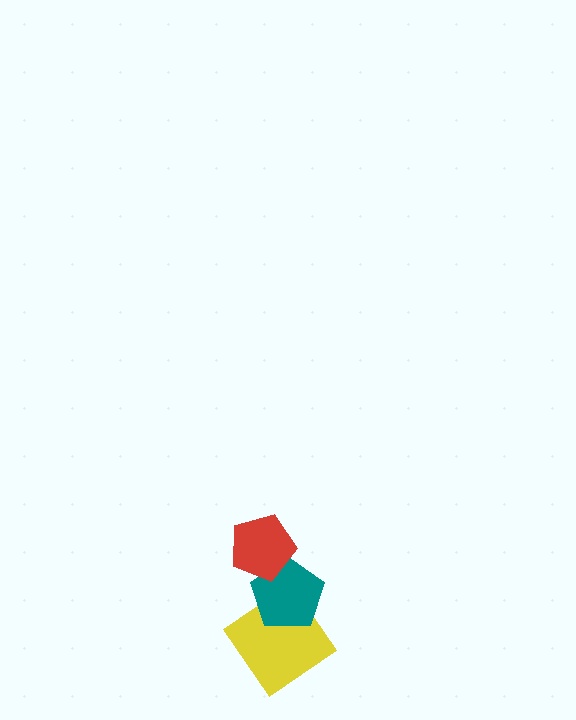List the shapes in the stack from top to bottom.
From top to bottom: the red pentagon, the teal pentagon, the yellow diamond.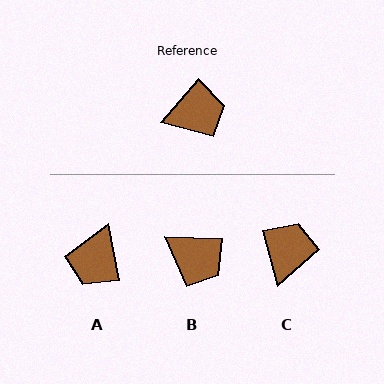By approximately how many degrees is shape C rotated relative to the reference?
Approximately 56 degrees counter-clockwise.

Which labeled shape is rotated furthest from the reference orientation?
A, about 128 degrees away.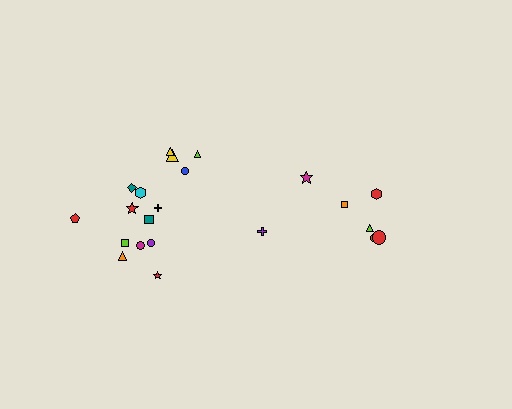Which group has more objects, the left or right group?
The left group.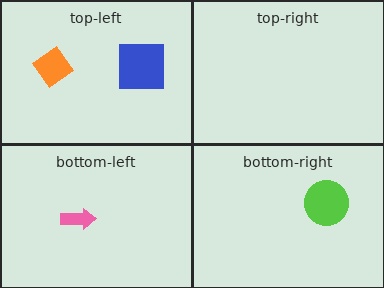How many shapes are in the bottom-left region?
1.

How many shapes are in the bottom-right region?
1.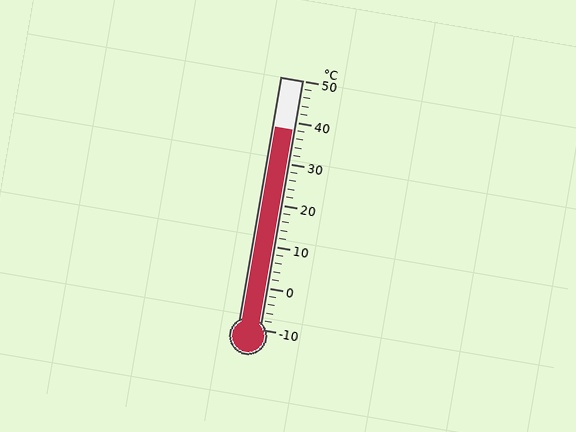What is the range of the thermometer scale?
The thermometer scale ranges from -10°C to 50°C.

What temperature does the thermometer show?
The thermometer shows approximately 38°C.